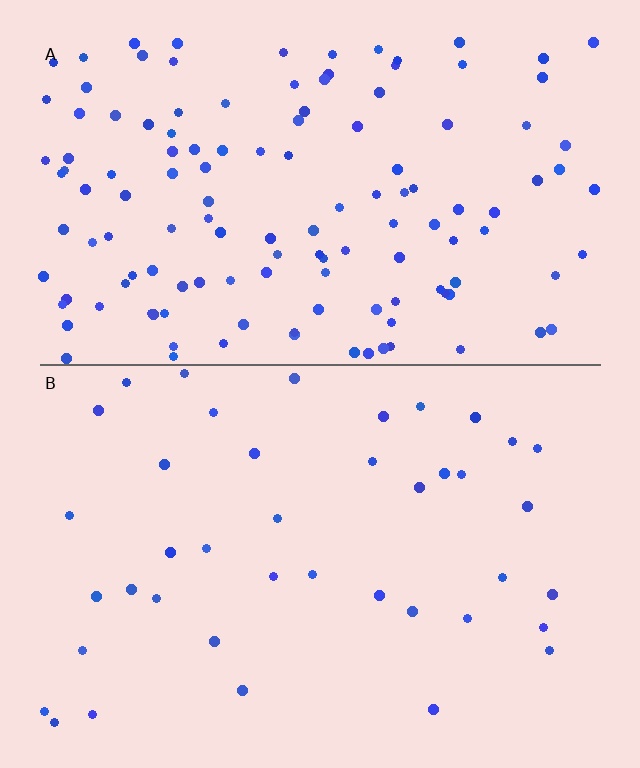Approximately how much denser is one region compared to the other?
Approximately 3.3× — region A over region B.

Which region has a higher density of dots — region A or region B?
A (the top).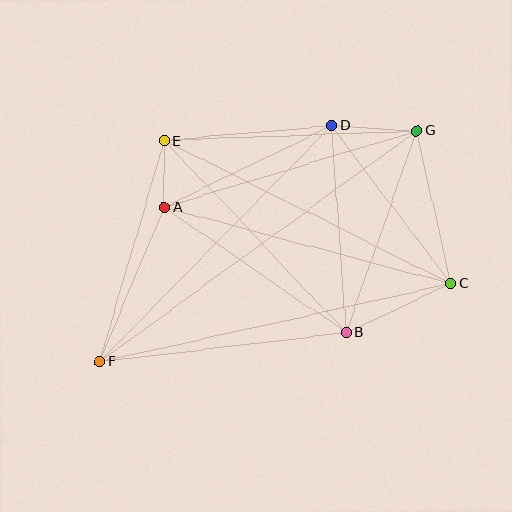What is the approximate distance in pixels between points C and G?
The distance between C and G is approximately 156 pixels.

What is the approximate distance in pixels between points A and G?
The distance between A and G is approximately 264 pixels.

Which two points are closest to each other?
Points A and E are closest to each other.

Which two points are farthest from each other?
Points F and G are farthest from each other.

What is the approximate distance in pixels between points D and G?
The distance between D and G is approximately 85 pixels.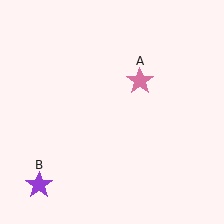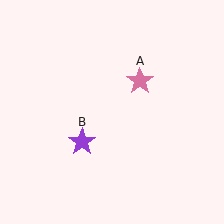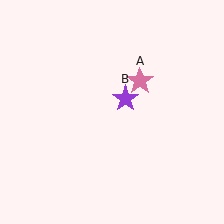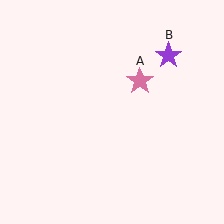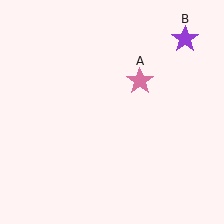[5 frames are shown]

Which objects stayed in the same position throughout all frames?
Pink star (object A) remained stationary.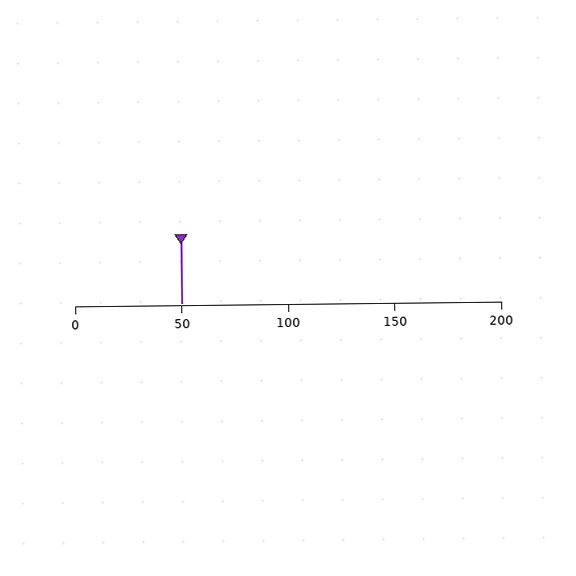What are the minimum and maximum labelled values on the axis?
The axis runs from 0 to 200.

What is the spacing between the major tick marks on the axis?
The major ticks are spaced 50 apart.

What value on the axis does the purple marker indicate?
The marker indicates approximately 50.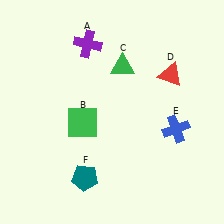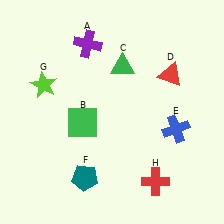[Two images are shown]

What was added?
A lime star (G), a red cross (H) were added in Image 2.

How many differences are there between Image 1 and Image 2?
There are 2 differences between the two images.